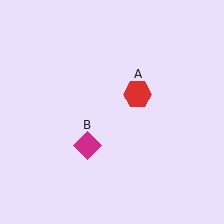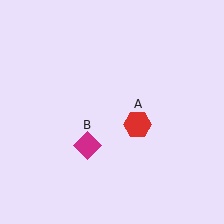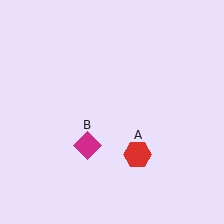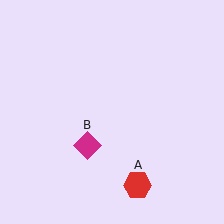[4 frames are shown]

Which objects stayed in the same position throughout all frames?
Magenta diamond (object B) remained stationary.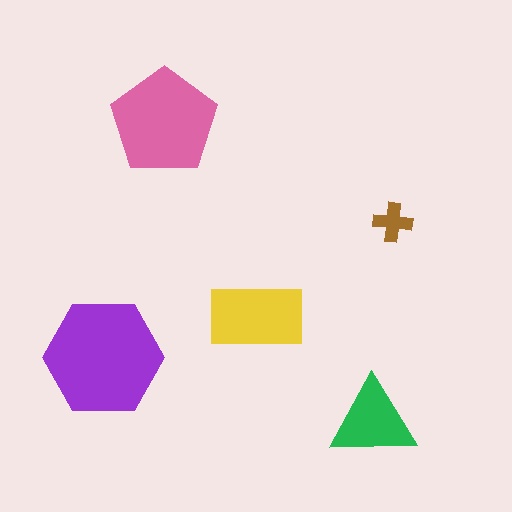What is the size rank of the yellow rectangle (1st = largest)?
3rd.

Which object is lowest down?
The green triangle is bottommost.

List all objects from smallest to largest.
The brown cross, the green triangle, the yellow rectangle, the pink pentagon, the purple hexagon.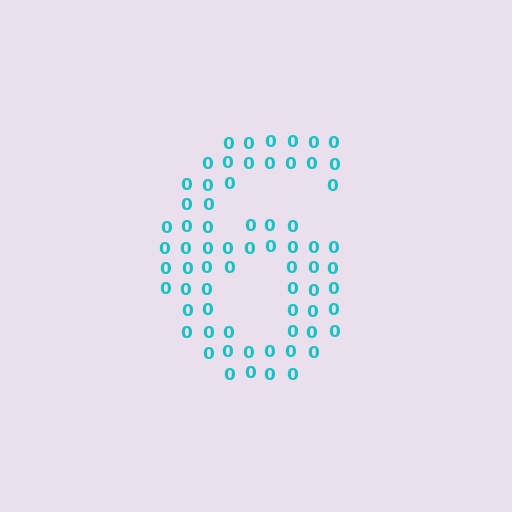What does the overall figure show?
The overall figure shows the digit 6.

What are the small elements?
The small elements are digit 0's.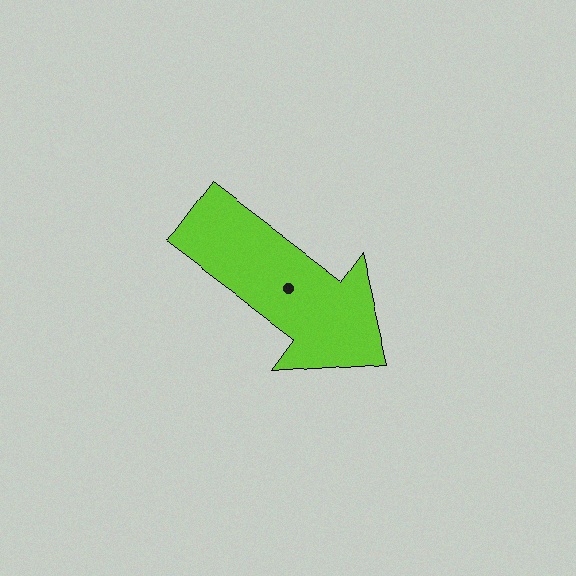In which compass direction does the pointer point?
Southeast.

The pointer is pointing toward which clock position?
Roughly 4 o'clock.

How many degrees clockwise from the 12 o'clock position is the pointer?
Approximately 126 degrees.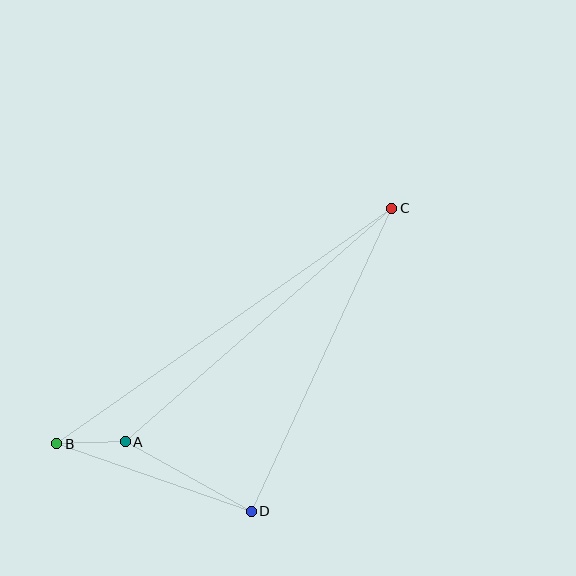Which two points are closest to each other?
Points A and B are closest to each other.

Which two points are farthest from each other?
Points B and C are farthest from each other.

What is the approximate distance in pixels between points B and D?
The distance between B and D is approximately 206 pixels.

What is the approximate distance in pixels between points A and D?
The distance between A and D is approximately 144 pixels.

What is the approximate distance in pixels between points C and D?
The distance between C and D is approximately 334 pixels.